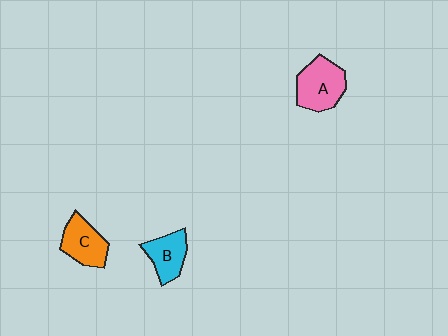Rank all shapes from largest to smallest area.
From largest to smallest: A (pink), C (orange), B (cyan).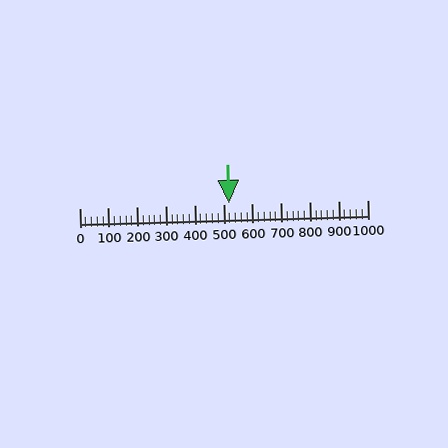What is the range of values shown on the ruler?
The ruler shows values from 0 to 1000.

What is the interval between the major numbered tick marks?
The major tick marks are spaced 100 units apart.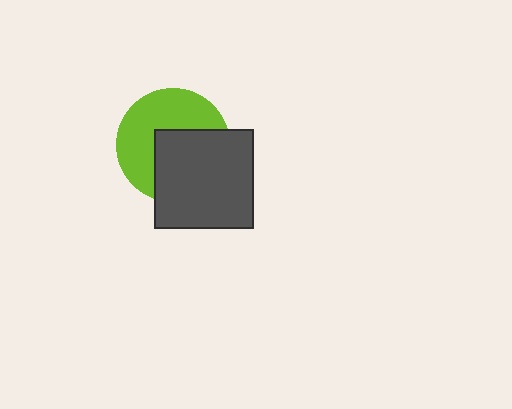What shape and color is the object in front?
The object in front is a dark gray square.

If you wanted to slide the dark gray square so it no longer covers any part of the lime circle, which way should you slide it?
Slide it toward the lower-right — that is the most direct way to separate the two shapes.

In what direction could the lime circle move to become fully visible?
The lime circle could move toward the upper-left. That would shift it out from behind the dark gray square entirely.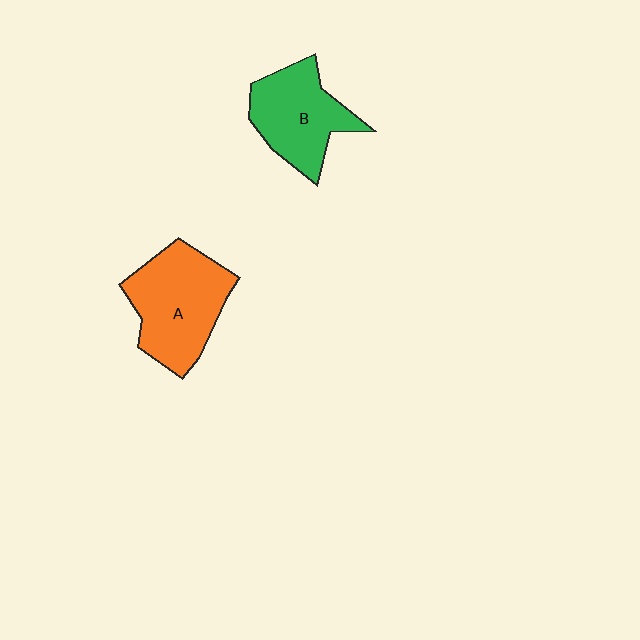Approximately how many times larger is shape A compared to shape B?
Approximately 1.2 times.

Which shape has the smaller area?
Shape B (green).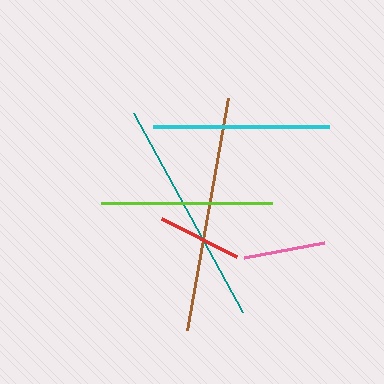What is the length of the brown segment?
The brown segment is approximately 236 pixels long.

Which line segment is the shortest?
The pink line is the shortest at approximately 82 pixels.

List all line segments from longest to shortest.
From longest to shortest: brown, teal, cyan, lime, red, pink.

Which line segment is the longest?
The brown line is the longest at approximately 236 pixels.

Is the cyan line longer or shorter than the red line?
The cyan line is longer than the red line.